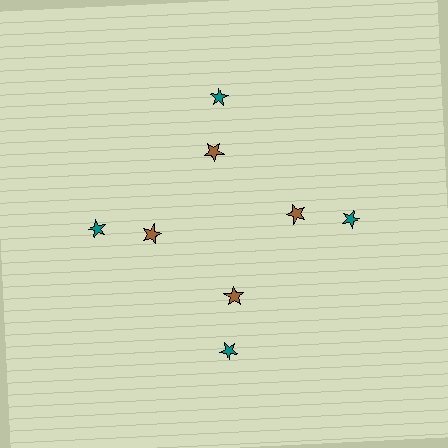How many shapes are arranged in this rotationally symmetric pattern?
There are 8 shapes, arranged in 4 groups of 2.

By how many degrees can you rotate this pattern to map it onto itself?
The pattern maps onto itself every 90 degrees of rotation.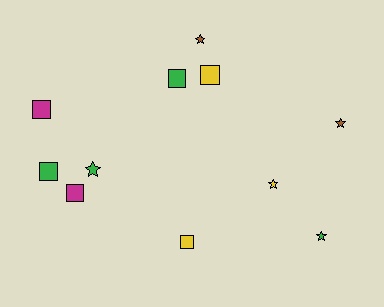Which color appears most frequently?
Green, with 4 objects.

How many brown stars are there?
There are 2 brown stars.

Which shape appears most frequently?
Square, with 6 objects.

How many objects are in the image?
There are 11 objects.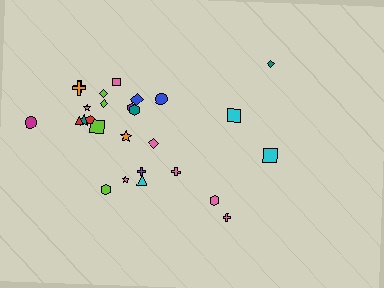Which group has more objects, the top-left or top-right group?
The top-left group.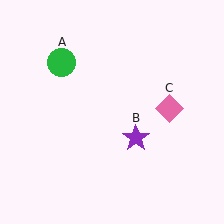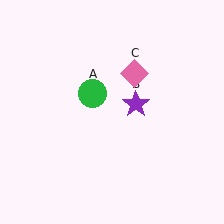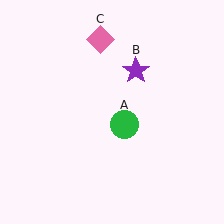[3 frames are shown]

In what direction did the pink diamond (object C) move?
The pink diamond (object C) moved up and to the left.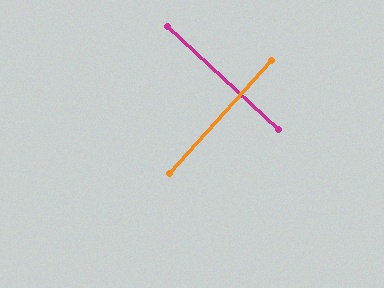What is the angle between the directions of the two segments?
Approximately 89 degrees.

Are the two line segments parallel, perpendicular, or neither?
Perpendicular — they meet at approximately 89°.